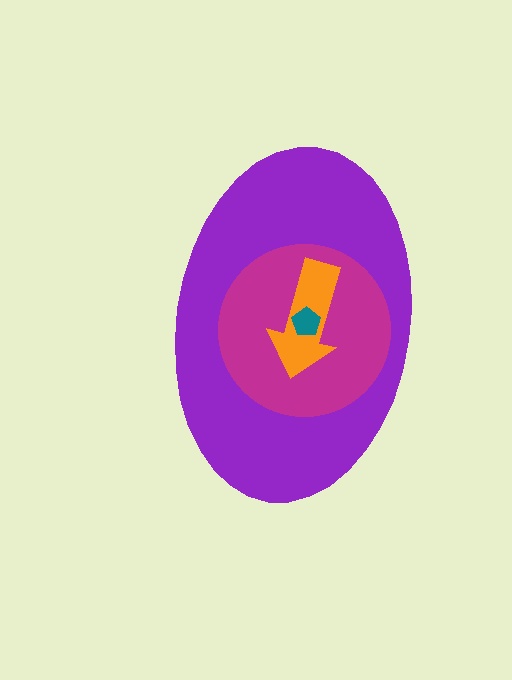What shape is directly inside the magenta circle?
The orange arrow.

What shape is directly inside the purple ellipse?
The magenta circle.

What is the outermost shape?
The purple ellipse.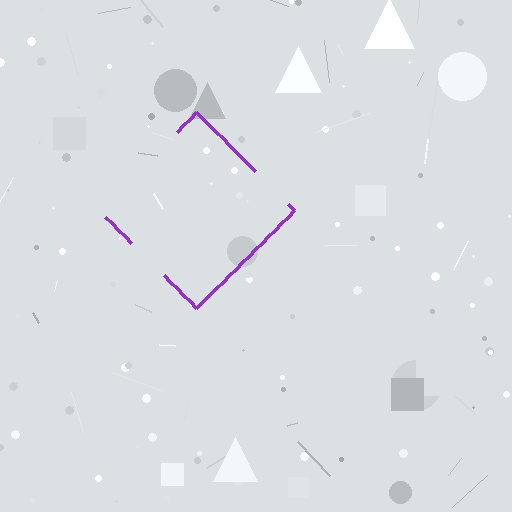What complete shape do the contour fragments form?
The contour fragments form a diamond.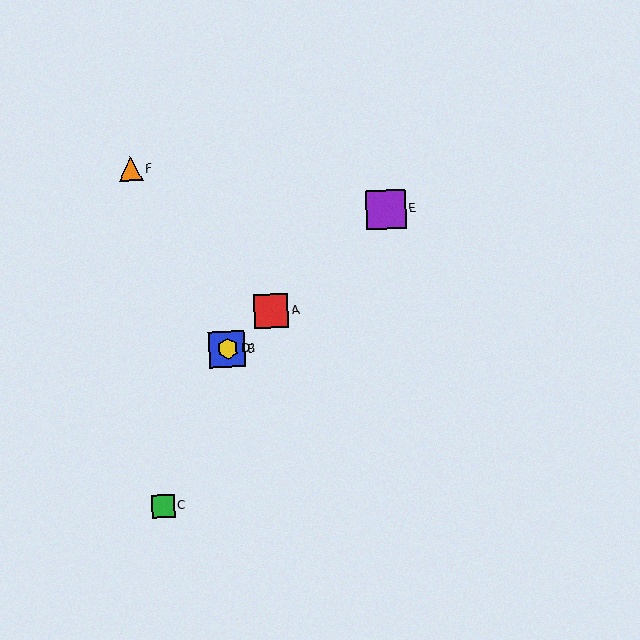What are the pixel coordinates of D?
Object D is at (228, 349).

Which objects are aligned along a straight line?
Objects A, B, D, E are aligned along a straight line.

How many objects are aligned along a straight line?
4 objects (A, B, D, E) are aligned along a straight line.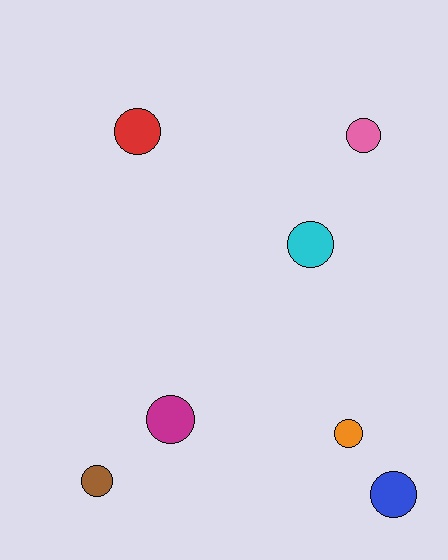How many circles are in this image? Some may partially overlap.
There are 7 circles.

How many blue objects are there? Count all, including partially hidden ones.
There is 1 blue object.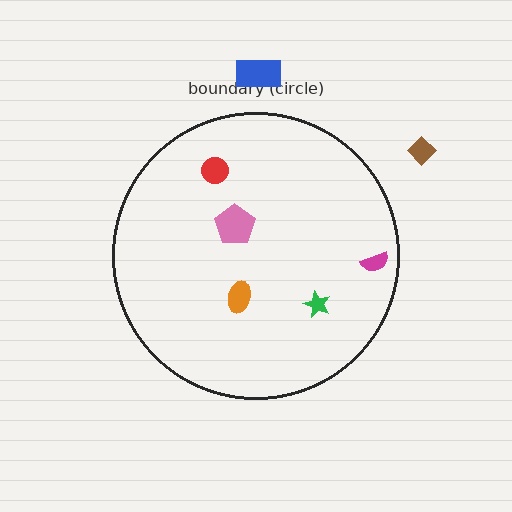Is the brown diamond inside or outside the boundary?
Outside.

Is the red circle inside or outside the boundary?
Inside.